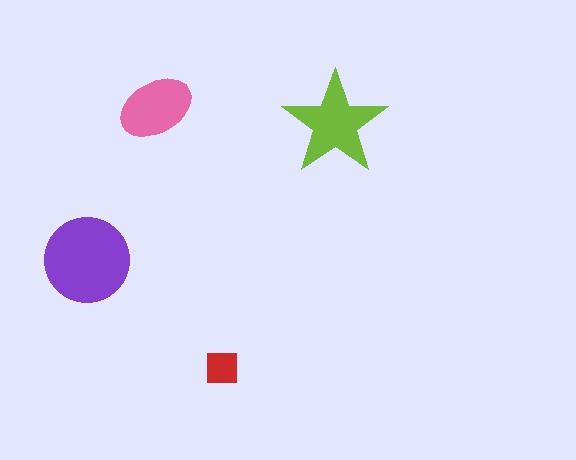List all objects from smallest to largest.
The red square, the pink ellipse, the lime star, the purple circle.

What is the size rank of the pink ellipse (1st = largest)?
3rd.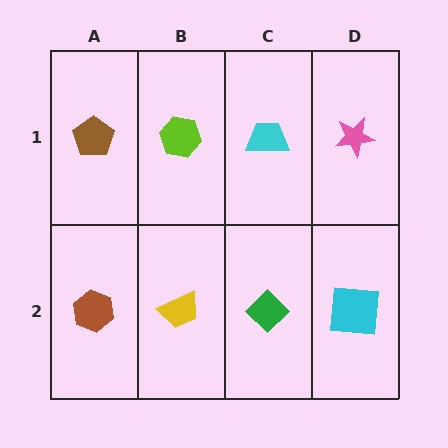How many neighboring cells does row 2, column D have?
2.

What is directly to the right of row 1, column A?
A lime hexagon.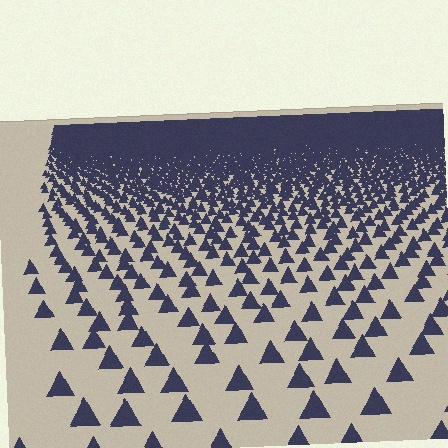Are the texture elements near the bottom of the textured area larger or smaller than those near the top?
Larger. Near the bottom, elements are closer to the viewer and appear at a bigger on-screen size.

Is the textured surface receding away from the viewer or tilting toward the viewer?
The surface is receding away from the viewer. Texture elements get smaller and denser toward the top.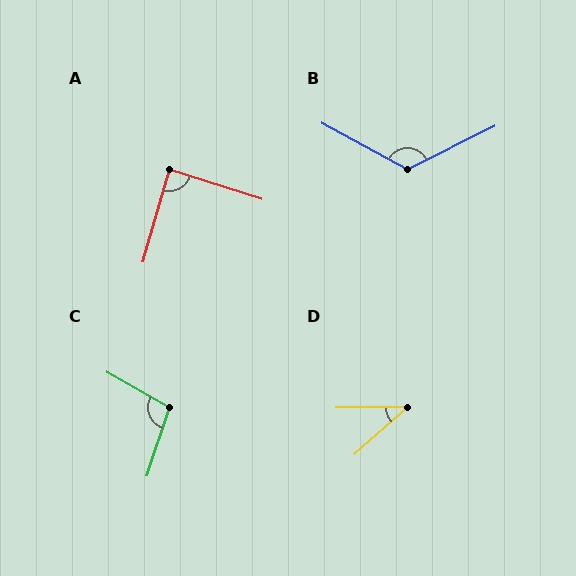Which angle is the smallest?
D, at approximately 42 degrees.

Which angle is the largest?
B, at approximately 125 degrees.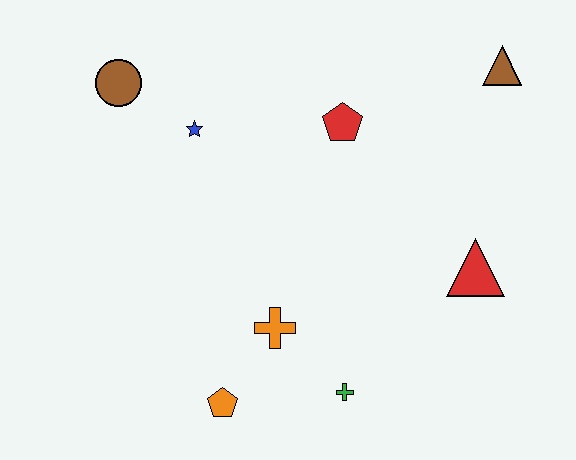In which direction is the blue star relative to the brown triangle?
The blue star is to the left of the brown triangle.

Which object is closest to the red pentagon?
The blue star is closest to the red pentagon.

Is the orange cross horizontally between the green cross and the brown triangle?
No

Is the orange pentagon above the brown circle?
No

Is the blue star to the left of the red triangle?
Yes